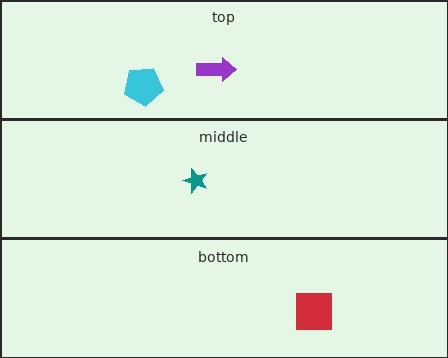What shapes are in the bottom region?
The red square.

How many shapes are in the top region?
2.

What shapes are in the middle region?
The teal star.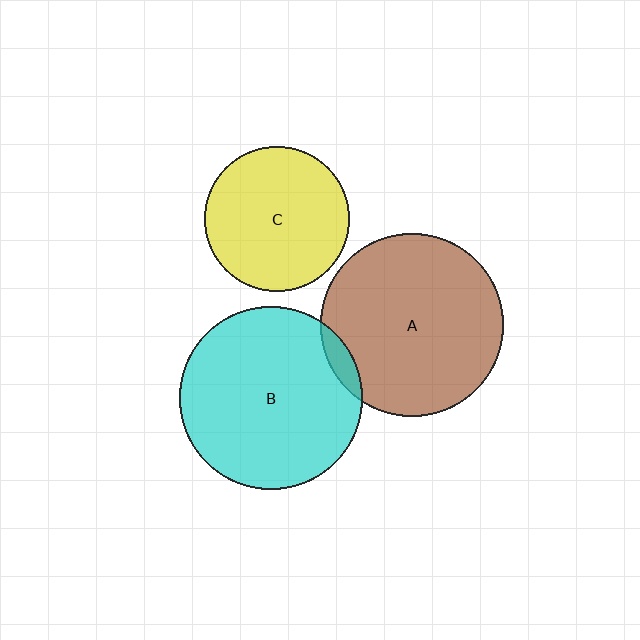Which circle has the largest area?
Circle A (brown).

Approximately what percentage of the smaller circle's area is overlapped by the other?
Approximately 5%.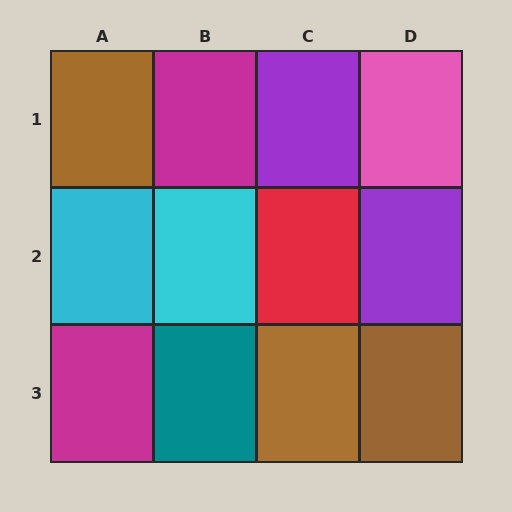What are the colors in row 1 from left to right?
Brown, magenta, purple, pink.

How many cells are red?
1 cell is red.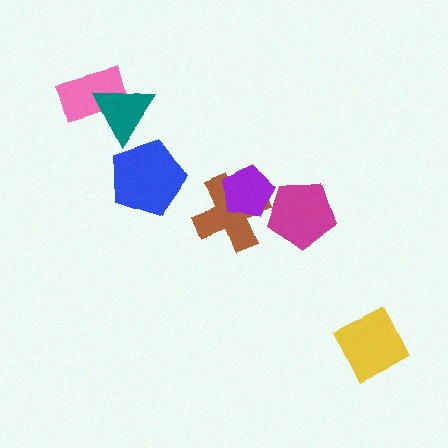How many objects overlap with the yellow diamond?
0 objects overlap with the yellow diamond.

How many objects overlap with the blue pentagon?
0 objects overlap with the blue pentagon.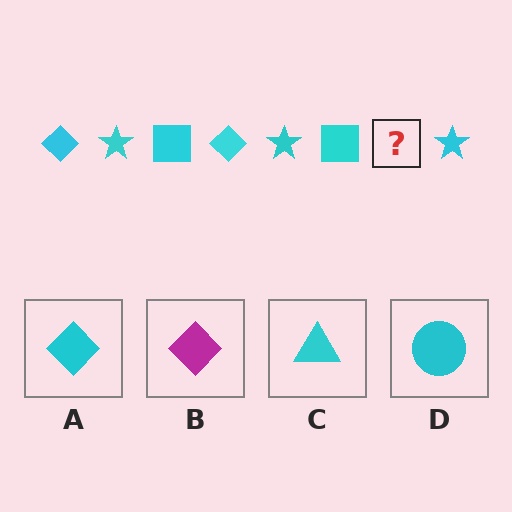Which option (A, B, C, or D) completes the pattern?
A.